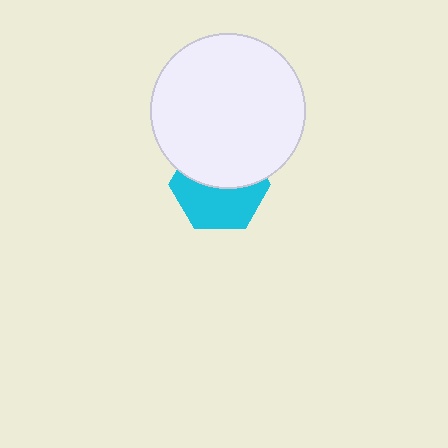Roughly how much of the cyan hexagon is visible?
About half of it is visible (roughly 52%).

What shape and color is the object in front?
The object in front is a white circle.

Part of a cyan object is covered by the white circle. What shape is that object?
It is a hexagon.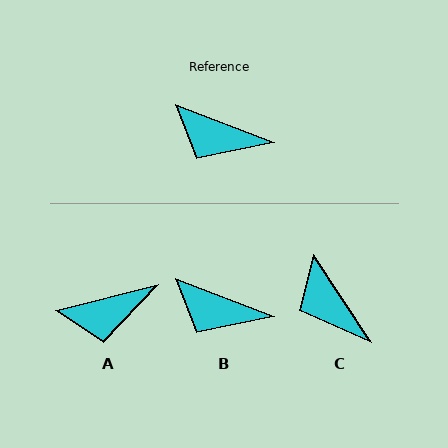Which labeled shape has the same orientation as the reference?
B.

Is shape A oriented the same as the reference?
No, it is off by about 35 degrees.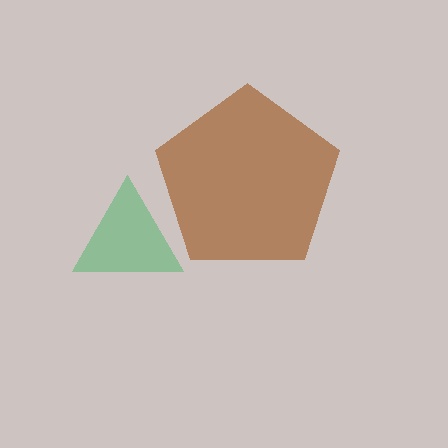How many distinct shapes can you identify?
There are 2 distinct shapes: a brown pentagon, a green triangle.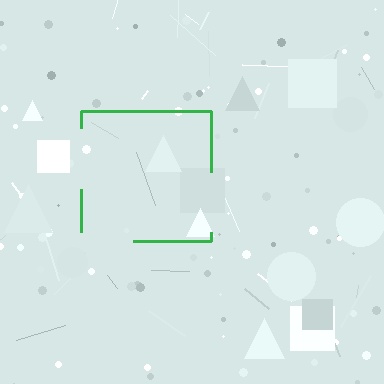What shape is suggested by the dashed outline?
The dashed outline suggests a square.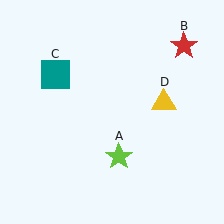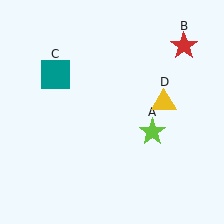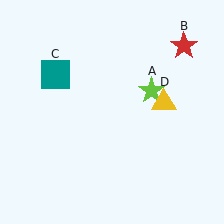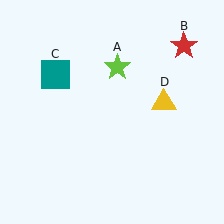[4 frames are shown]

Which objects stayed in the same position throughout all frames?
Red star (object B) and teal square (object C) and yellow triangle (object D) remained stationary.